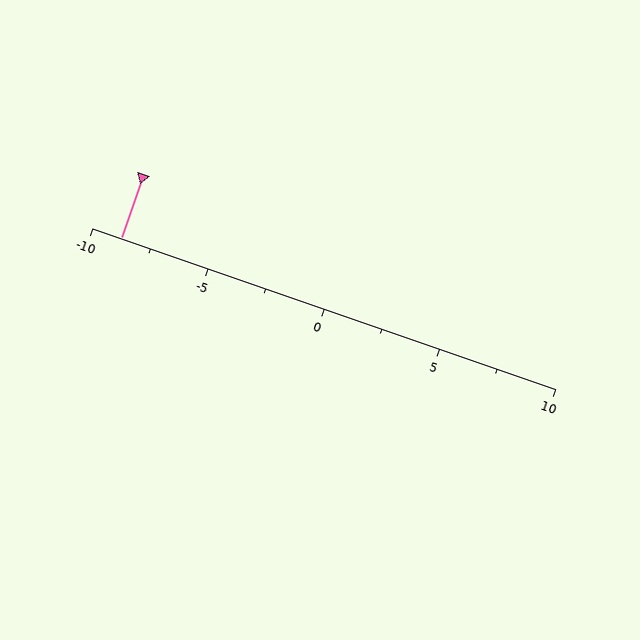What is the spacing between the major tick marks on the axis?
The major ticks are spaced 5 apart.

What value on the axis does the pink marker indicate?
The marker indicates approximately -8.8.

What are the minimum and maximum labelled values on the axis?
The axis runs from -10 to 10.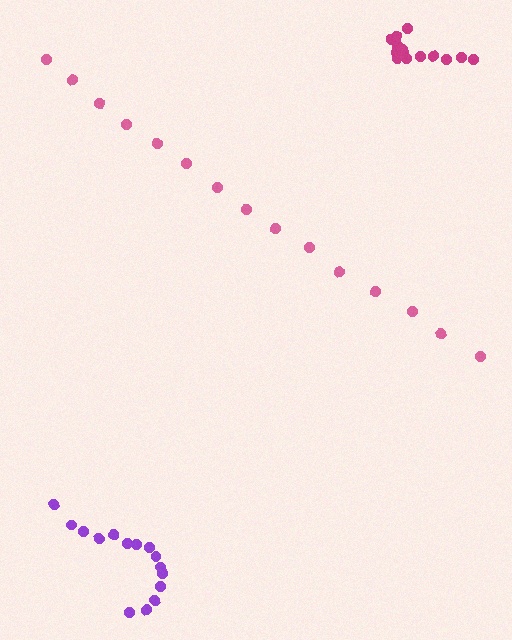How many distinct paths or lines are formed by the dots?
There are 3 distinct paths.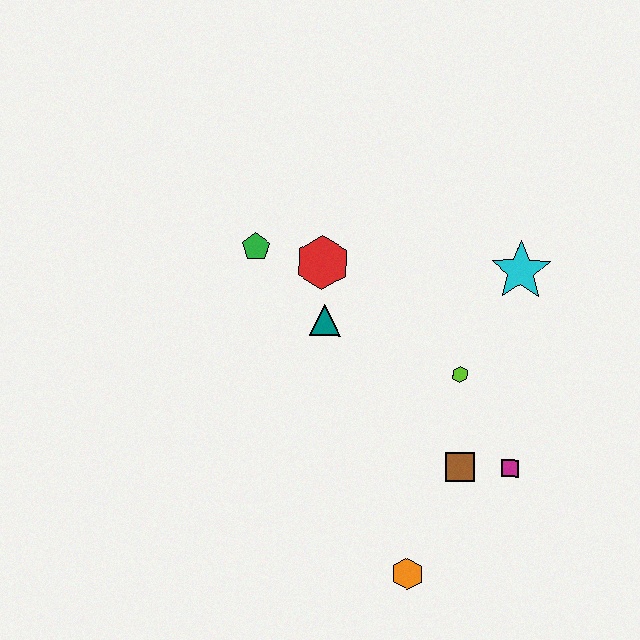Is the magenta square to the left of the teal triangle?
No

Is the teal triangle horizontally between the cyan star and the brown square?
No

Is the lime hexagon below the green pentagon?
Yes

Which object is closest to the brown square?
The magenta square is closest to the brown square.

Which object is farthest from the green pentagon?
The orange hexagon is farthest from the green pentagon.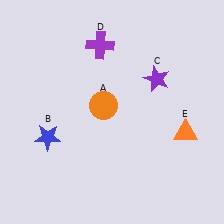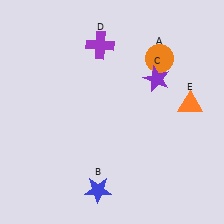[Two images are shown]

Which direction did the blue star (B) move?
The blue star (B) moved down.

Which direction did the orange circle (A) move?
The orange circle (A) moved right.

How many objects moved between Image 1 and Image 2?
3 objects moved between the two images.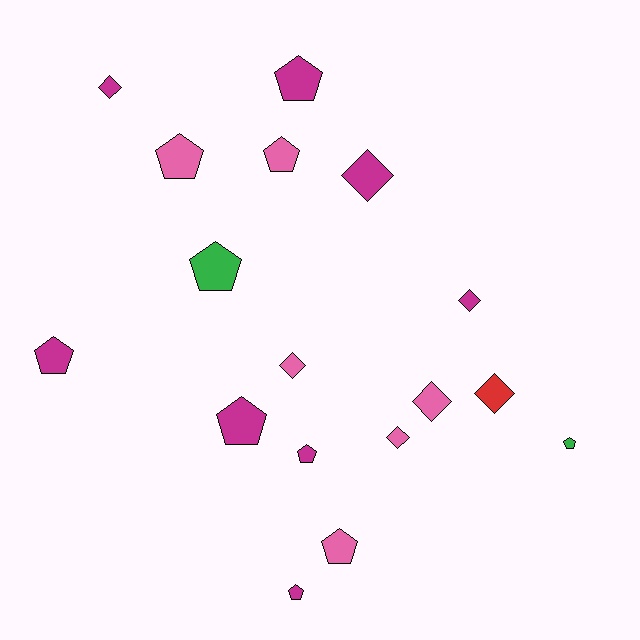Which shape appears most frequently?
Pentagon, with 10 objects.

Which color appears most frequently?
Magenta, with 8 objects.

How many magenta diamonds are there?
There are 3 magenta diamonds.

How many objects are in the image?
There are 17 objects.